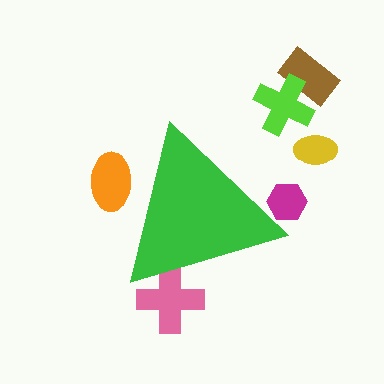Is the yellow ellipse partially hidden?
No, the yellow ellipse is fully visible.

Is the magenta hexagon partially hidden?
Yes, the magenta hexagon is partially hidden behind the green triangle.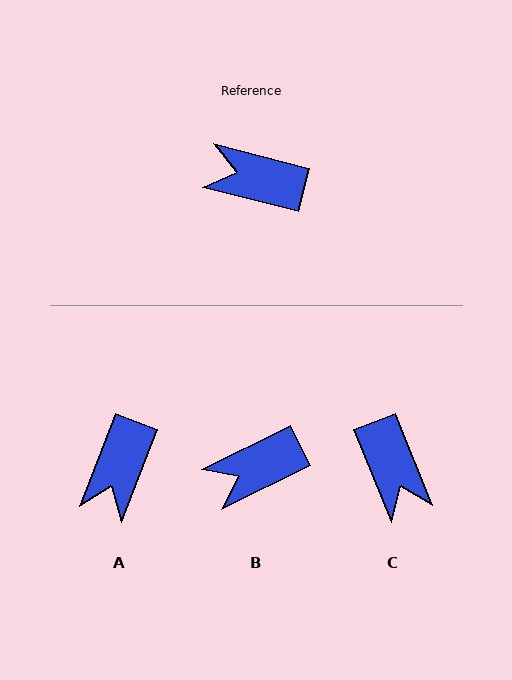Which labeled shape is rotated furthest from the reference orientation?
C, about 126 degrees away.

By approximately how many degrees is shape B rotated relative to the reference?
Approximately 41 degrees counter-clockwise.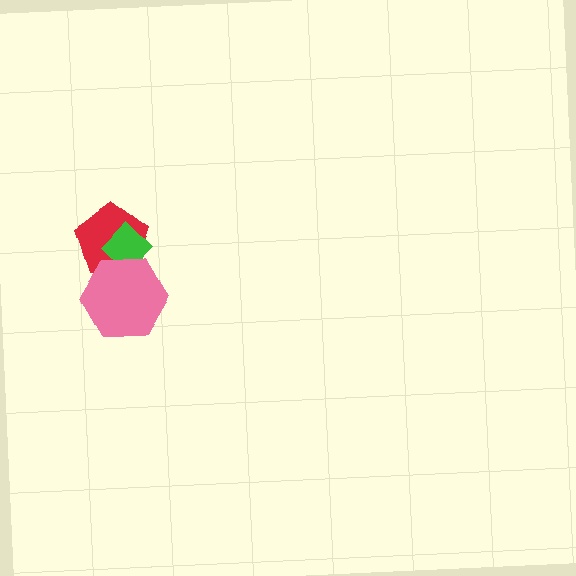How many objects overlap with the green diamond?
2 objects overlap with the green diamond.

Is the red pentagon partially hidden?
Yes, it is partially covered by another shape.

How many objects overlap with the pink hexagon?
2 objects overlap with the pink hexagon.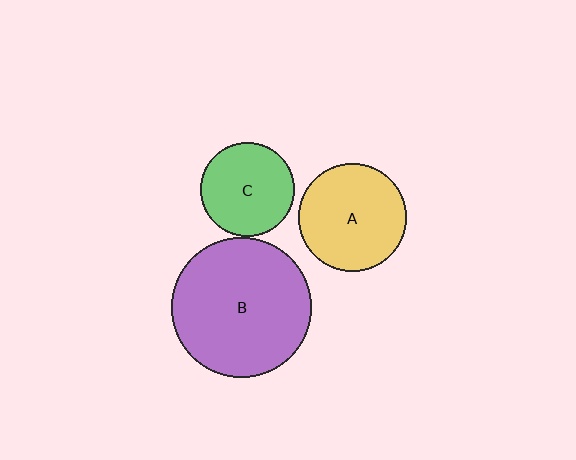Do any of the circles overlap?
No, none of the circles overlap.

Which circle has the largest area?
Circle B (purple).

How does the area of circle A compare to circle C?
Approximately 1.3 times.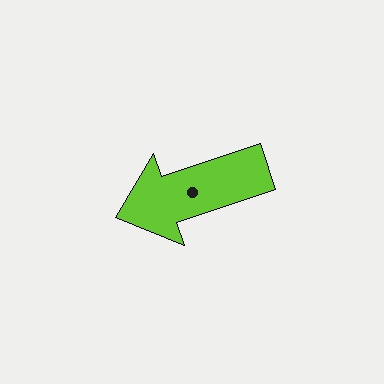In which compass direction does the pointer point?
West.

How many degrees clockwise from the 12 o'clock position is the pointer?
Approximately 251 degrees.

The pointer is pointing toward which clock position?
Roughly 8 o'clock.